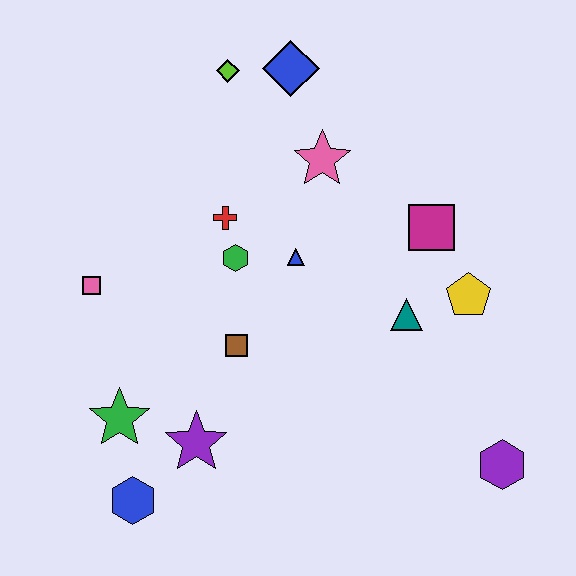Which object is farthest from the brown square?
The purple hexagon is farthest from the brown square.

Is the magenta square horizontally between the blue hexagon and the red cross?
No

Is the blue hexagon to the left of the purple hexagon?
Yes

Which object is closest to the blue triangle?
The green hexagon is closest to the blue triangle.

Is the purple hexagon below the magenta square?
Yes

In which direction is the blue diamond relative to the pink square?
The blue diamond is above the pink square.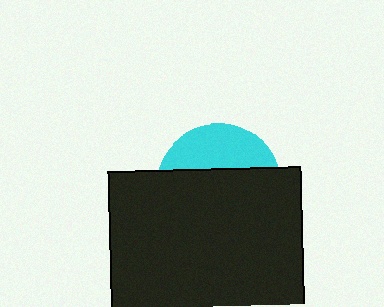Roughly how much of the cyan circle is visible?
A small part of it is visible (roughly 32%).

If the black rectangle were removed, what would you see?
You would see the complete cyan circle.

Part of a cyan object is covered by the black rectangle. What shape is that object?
It is a circle.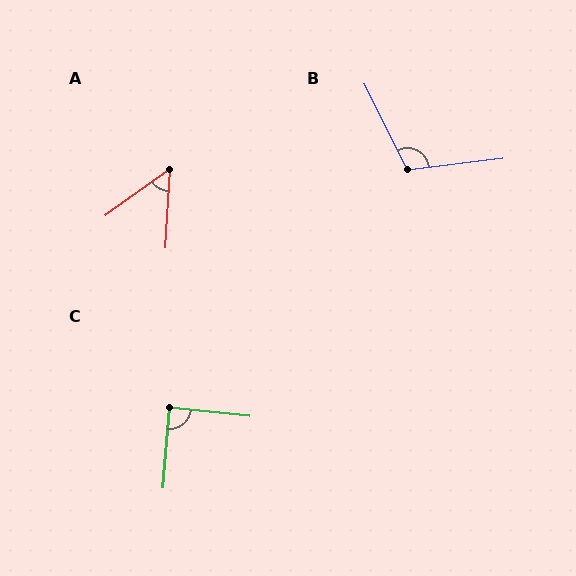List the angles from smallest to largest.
A (51°), C (89°), B (110°).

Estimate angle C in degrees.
Approximately 89 degrees.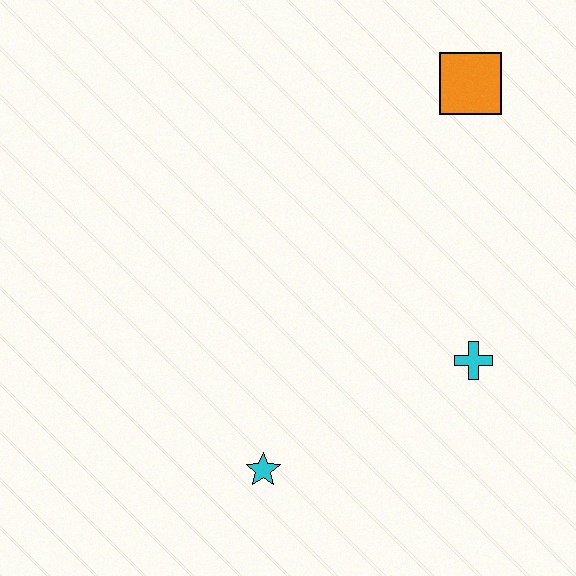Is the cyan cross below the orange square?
Yes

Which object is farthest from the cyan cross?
The orange square is farthest from the cyan cross.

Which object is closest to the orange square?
The cyan cross is closest to the orange square.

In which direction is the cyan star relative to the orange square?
The cyan star is below the orange square.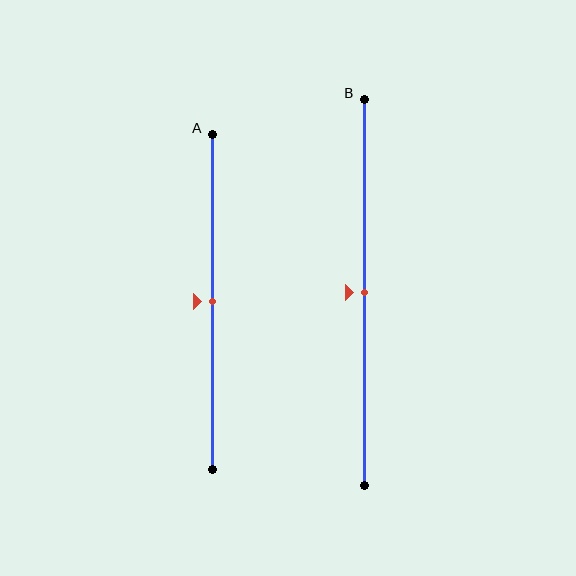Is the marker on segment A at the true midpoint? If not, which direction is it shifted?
Yes, the marker on segment A is at the true midpoint.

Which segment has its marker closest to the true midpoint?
Segment A has its marker closest to the true midpoint.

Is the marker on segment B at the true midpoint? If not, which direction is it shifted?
Yes, the marker on segment B is at the true midpoint.